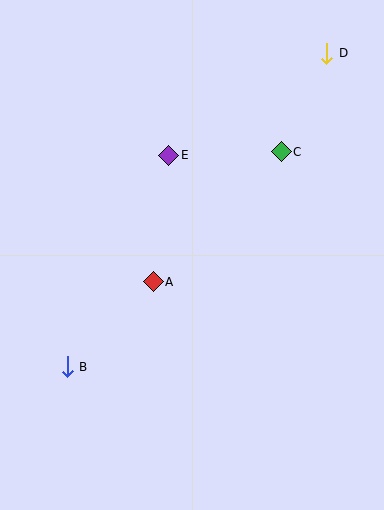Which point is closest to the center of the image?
Point A at (153, 282) is closest to the center.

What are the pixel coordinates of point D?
Point D is at (327, 53).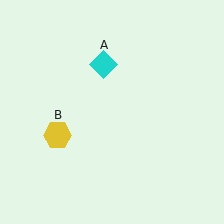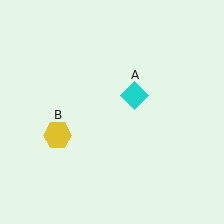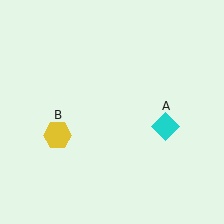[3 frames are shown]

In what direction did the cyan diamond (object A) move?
The cyan diamond (object A) moved down and to the right.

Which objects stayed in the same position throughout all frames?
Yellow hexagon (object B) remained stationary.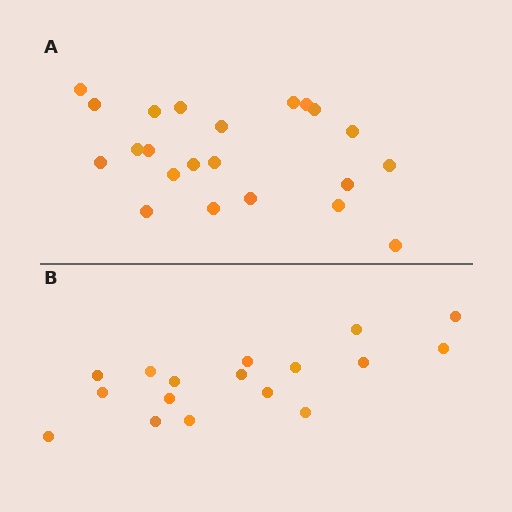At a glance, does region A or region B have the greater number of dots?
Region A (the top region) has more dots.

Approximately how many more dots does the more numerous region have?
Region A has about 5 more dots than region B.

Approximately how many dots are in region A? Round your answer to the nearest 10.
About 20 dots. (The exact count is 22, which rounds to 20.)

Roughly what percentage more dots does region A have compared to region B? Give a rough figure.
About 30% more.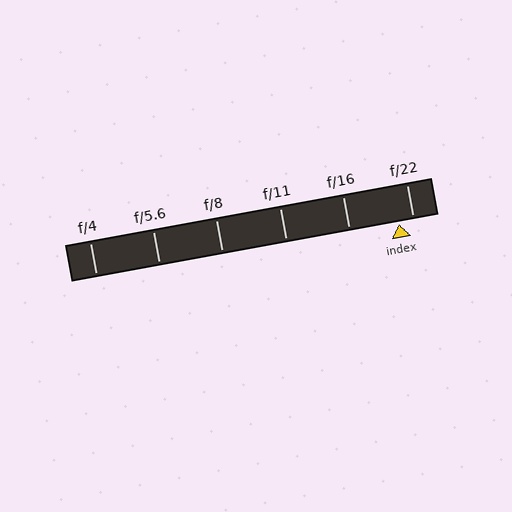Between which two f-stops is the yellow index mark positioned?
The index mark is between f/16 and f/22.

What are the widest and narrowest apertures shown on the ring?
The widest aperture shown is f/4 and the narrowest is f/22.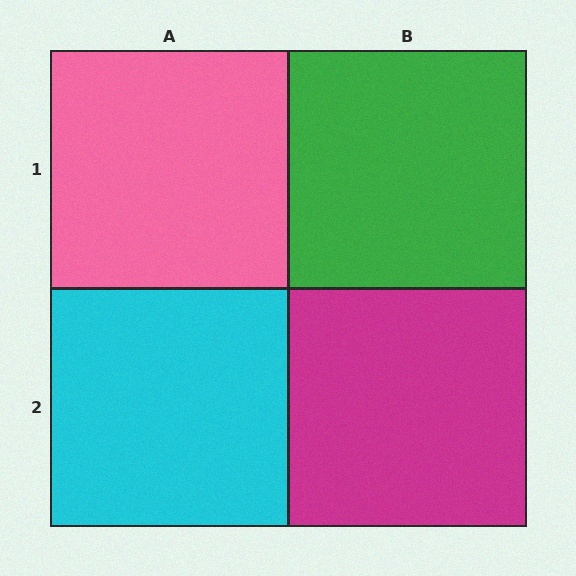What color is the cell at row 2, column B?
Magenta.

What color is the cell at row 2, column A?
Cyan.